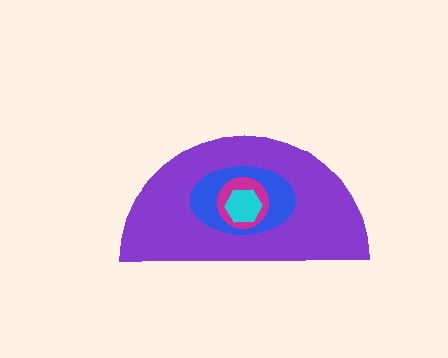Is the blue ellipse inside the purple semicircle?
Yes.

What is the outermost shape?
The purple semicircle.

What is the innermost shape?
The cyan hexagon.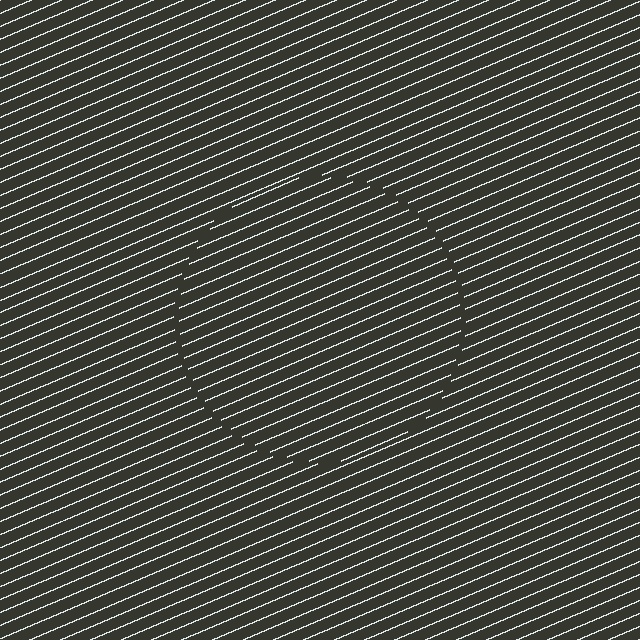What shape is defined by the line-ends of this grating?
An illusory circle. The interior of the shape contains the same grating, shifted by half a period — the contour is defined by the phase discontinuity where line-ends from the inner and outer gratings abut.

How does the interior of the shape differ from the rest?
The interior of the shape contains the same grating, shifted by half a period — the contour is defined by the phase discontinuity where line-ends from the inner and outer gratings abut.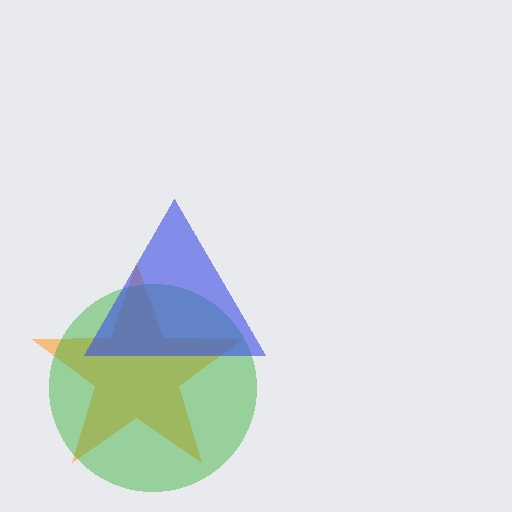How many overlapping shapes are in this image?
There are 3 overlapping shapes in the image.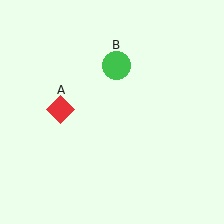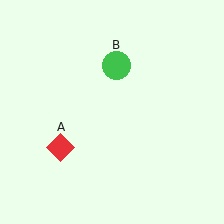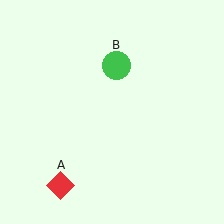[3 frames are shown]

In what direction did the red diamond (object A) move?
The red diamond (object A) moved down.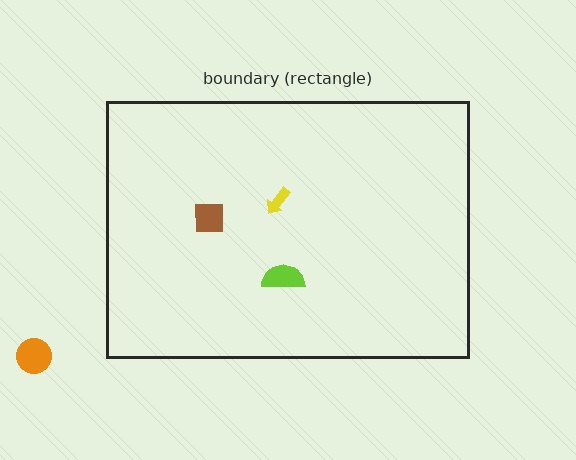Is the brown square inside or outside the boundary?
Inside.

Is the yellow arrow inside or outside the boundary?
Inside.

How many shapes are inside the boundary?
3 inside, 1 outside.